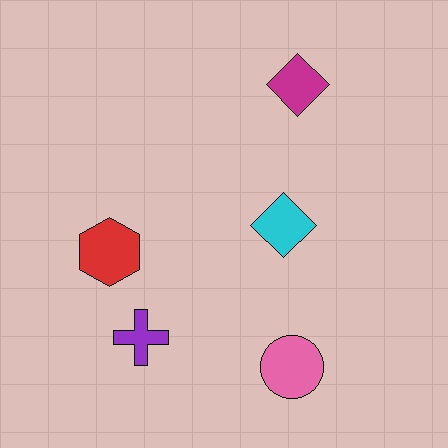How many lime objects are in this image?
There are no lime objects.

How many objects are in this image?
There are 5 objects.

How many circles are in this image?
There is 1 circle.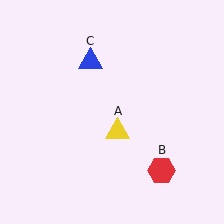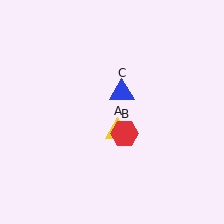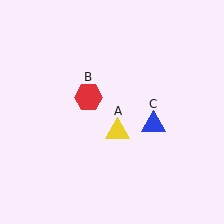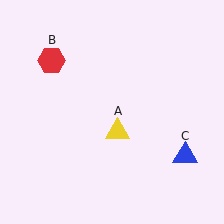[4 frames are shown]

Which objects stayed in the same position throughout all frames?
Yellow triangle (object A) remained stationary.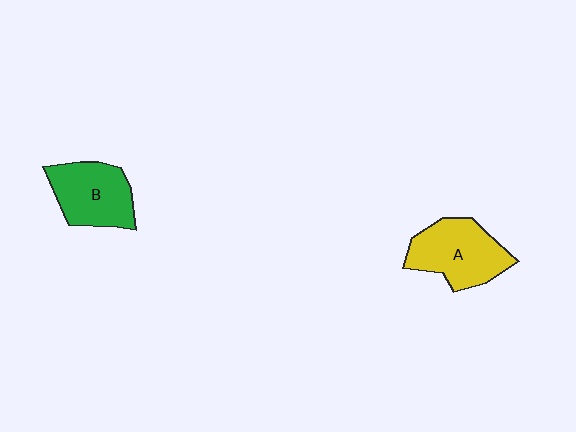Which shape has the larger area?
Shape A (yellow).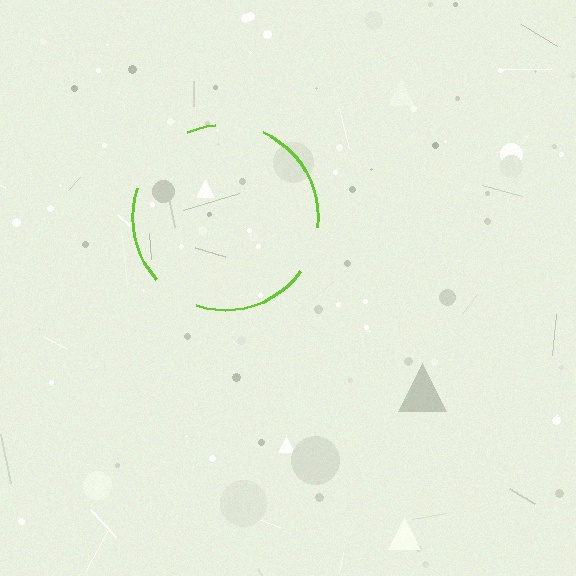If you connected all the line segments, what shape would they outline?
They would outline a circle.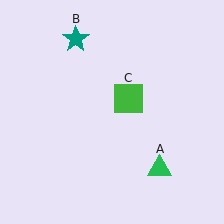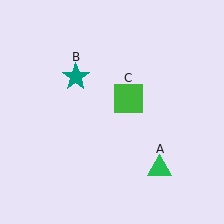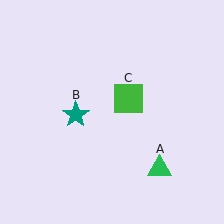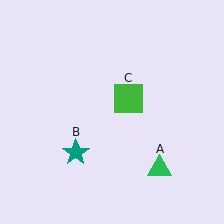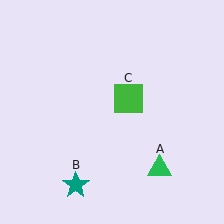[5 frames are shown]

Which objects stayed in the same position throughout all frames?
Green triangle (object A) and green square (object C) remained stationary.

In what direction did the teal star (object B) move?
The teal star (object B) moved down.